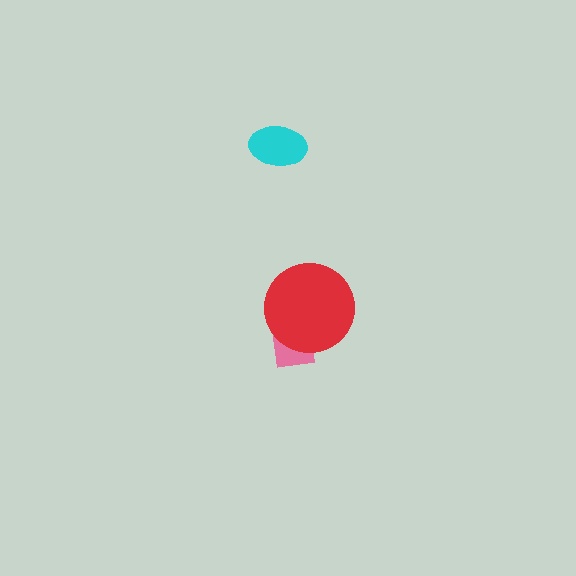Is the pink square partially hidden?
Yes, it is partially covered by another shape.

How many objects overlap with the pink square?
1 object overlaps with the pink square.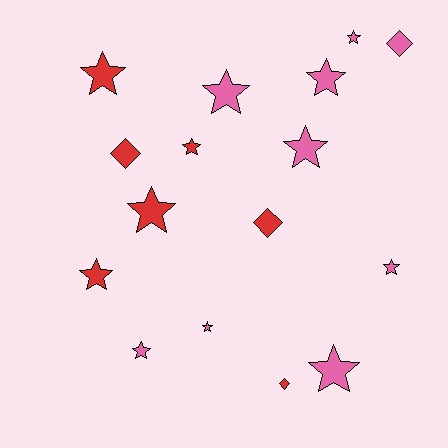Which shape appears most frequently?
Star, with 12 objects.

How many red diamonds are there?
There are 3 red diamonds.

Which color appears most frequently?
Pink, with 9 objects.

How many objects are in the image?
There are 16 objects.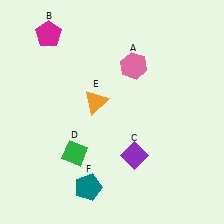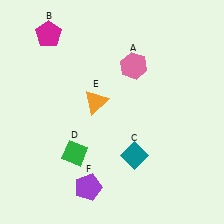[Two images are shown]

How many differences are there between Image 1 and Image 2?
There are 2 differences between the two images.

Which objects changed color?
C changed from purple to teal. F changed from teal to purple.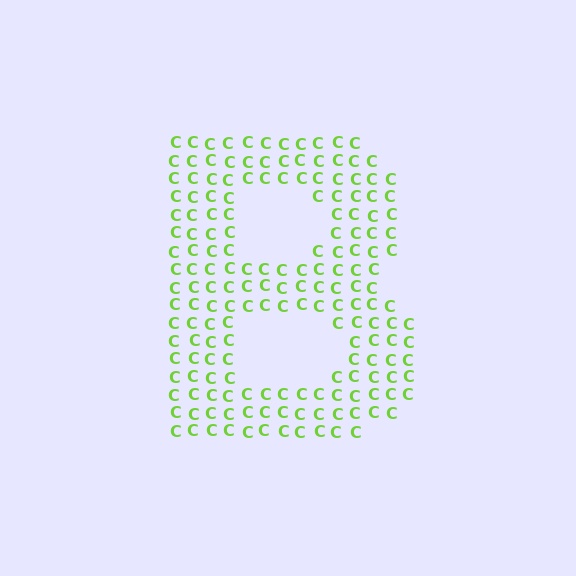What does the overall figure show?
The overall figure shows the letter B.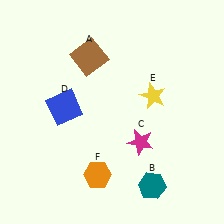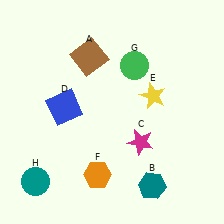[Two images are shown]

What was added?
A green circle (G), a teal circle (H) were added in Image 2.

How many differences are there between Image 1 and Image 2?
There are 2 differences between the two images.